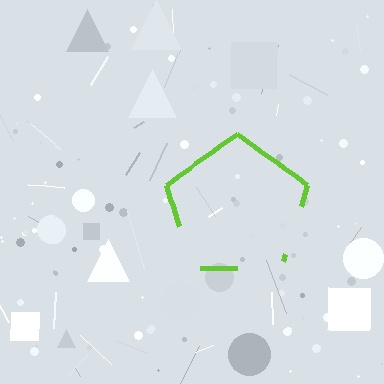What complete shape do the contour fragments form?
The contour fragments form a pentagon.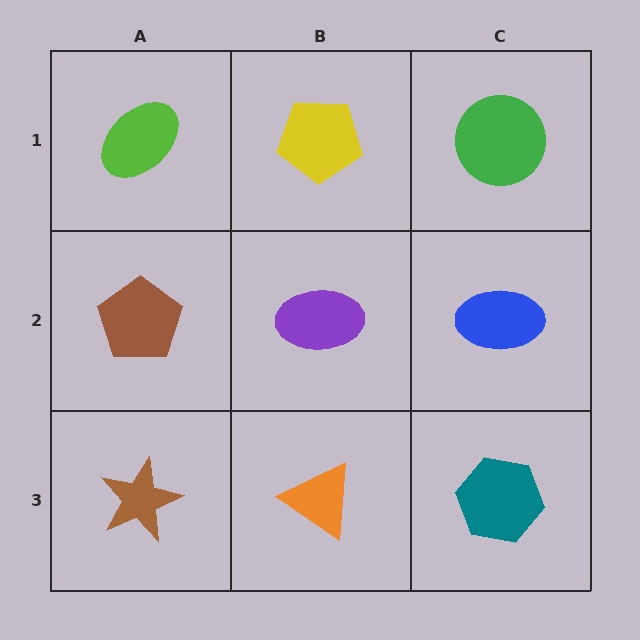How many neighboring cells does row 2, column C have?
3.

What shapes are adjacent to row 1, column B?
A purple ellipse (row 2, column B), a lime ellipse (row 1, column A), a green circle (row 1, column C).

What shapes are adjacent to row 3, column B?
A purple ellipse (row 2, column B), a brown star (row 3, column A), a teal hexagon (row 3, column C).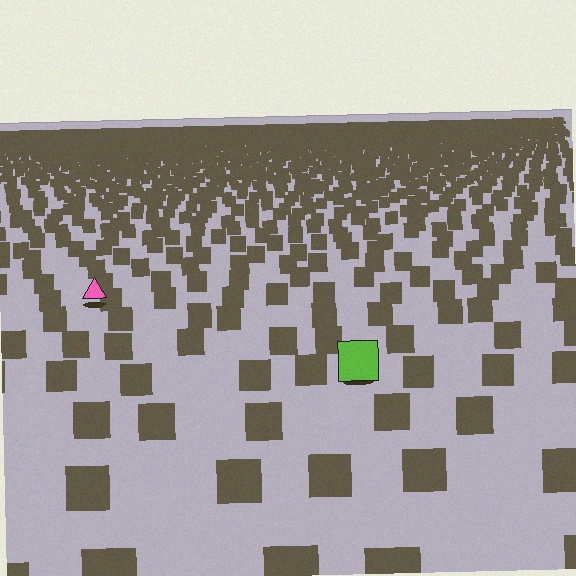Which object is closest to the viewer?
The lime square is closest. The texture marks near it are larger and more spread out.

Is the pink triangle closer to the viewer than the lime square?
No. The lime square is closer — you can tell from the texture gradient: the ground texture is coarser near it.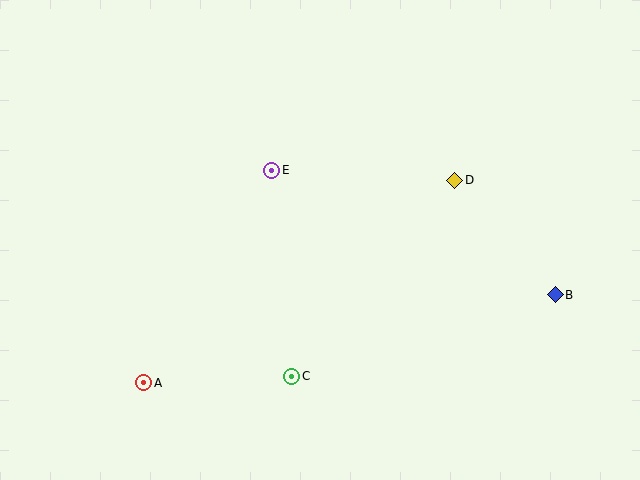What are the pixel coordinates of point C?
Point C is at (292, 376).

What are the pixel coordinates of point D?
Point D is at (455, 180).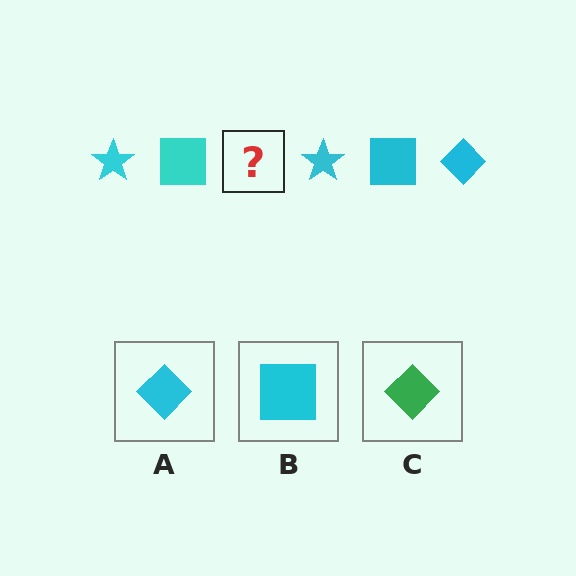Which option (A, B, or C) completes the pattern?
A.